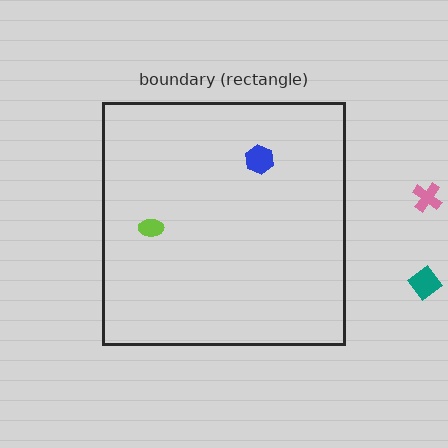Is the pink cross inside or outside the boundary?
Outside.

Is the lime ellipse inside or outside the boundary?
Inside.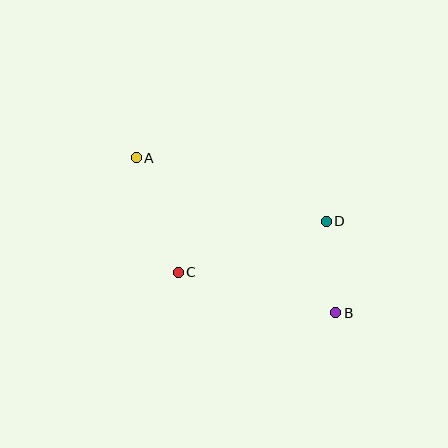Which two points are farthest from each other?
Points A and B are farthest from each other.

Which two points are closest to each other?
Points B and D are closest to each other.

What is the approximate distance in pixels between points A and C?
The distance between A and C is approximately 122 pixels.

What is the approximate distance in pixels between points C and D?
The distance between C and D is approximately 156 pixels.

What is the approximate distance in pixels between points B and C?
The distance between B and C is approximately 162 pixels.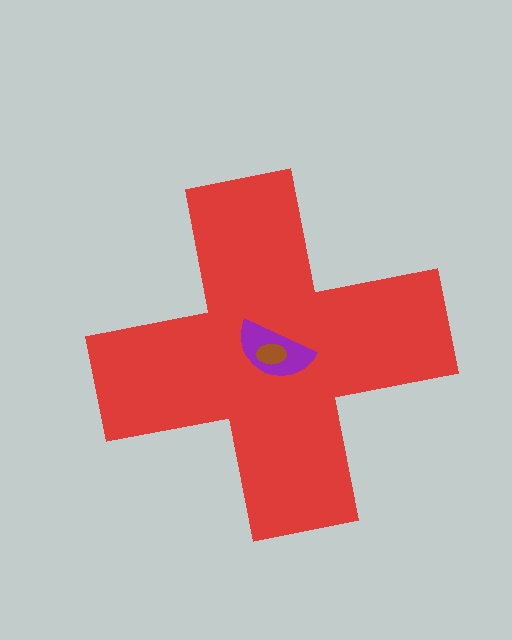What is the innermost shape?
The brown ellipse.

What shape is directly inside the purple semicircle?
The brown ellipse.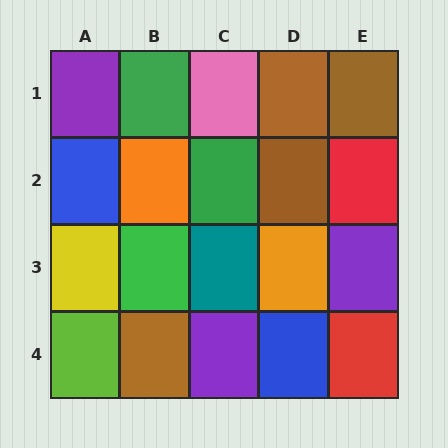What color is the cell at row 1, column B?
Green.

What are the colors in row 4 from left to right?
Lime, brown, purple, blue, red.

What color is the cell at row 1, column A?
Purple.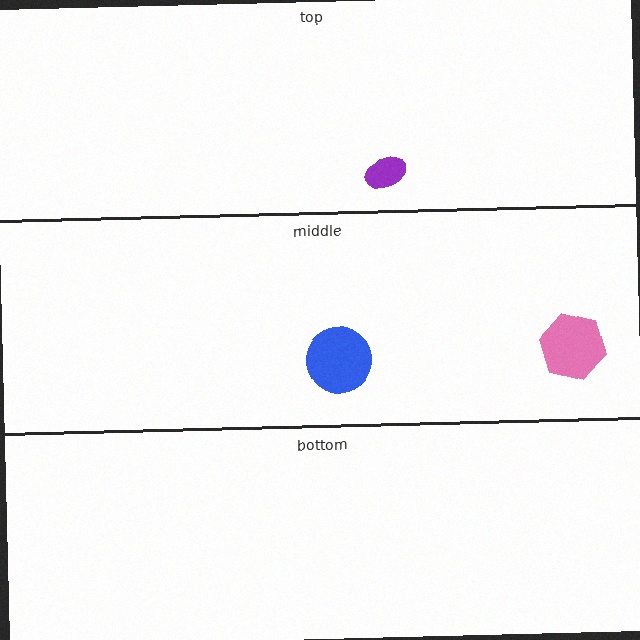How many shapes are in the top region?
1.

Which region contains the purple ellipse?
The top region.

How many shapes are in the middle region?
2.